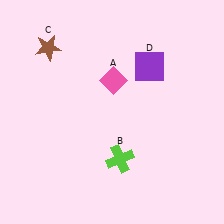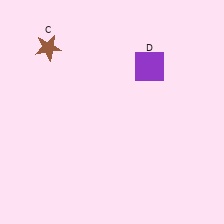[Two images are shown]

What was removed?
The lime cross (B), the pink diamond (A) were removed in Image 2.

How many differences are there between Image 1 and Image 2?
There are 2 differences between the two images.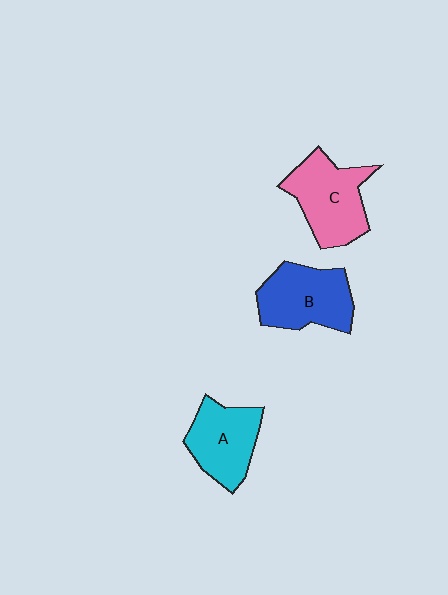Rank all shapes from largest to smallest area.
From largest to smallest: C (pink), B (blue), A (cyan).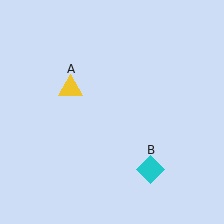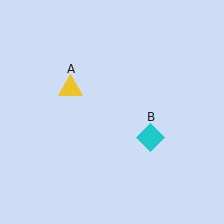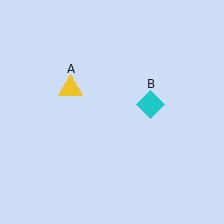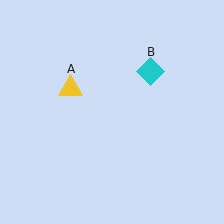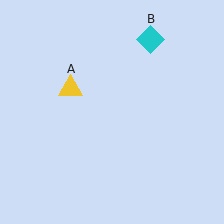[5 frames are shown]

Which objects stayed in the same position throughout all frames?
Yellow triangle (object A) remained stationary.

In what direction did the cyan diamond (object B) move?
The cyan diamond (object B) moved up.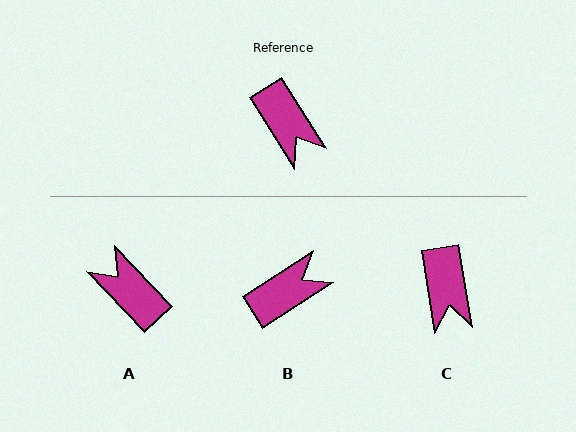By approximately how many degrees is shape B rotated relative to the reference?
Approximately 91 degrees counter-clockwise.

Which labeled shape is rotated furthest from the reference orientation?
A, about 169 degrees away.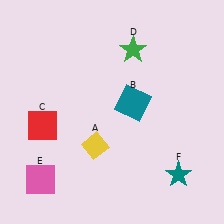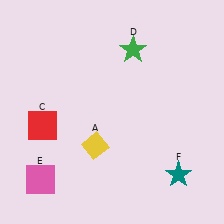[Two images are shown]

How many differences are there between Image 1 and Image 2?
There is 1 difference between the two images.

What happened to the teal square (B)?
The teal square (B) was removed in Image 2. It was in the top-right area of Image 1.